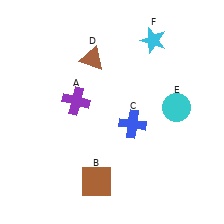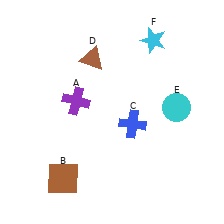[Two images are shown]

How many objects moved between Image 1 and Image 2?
1 object moved between the two images.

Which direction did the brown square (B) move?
The brown square (B) moved left.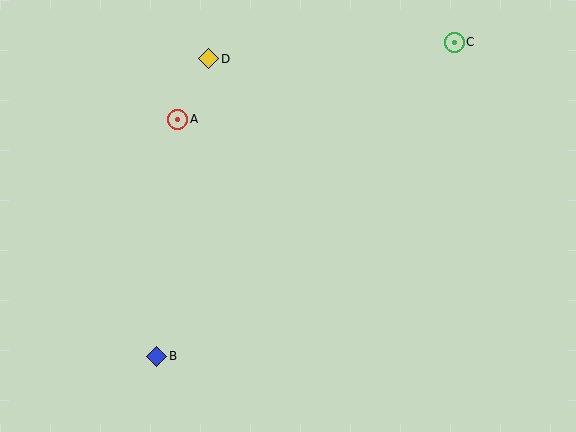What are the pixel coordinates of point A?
Point A is at (178, 119).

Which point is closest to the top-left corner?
Point A is closest to the top-left corner.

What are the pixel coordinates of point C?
Point C is at (454, 42).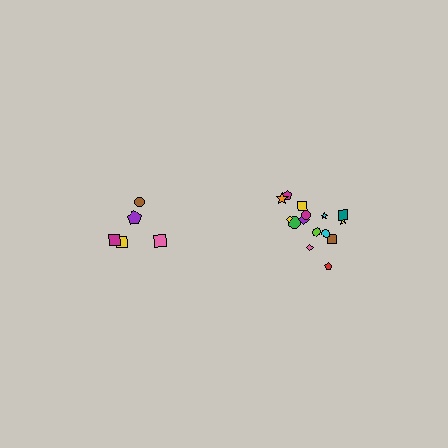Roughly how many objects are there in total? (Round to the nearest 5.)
Roughly 20 objects in total.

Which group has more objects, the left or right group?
The right group.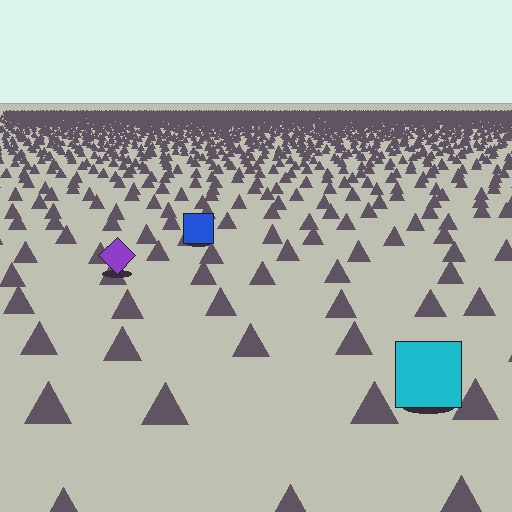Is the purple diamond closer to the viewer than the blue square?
Yes. The purple diamond is closer — you can tell from the texture gradient: the ground texture is coarser near it.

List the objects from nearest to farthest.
From nearest to farthest: the cyan square, the purple diamond, the blue square.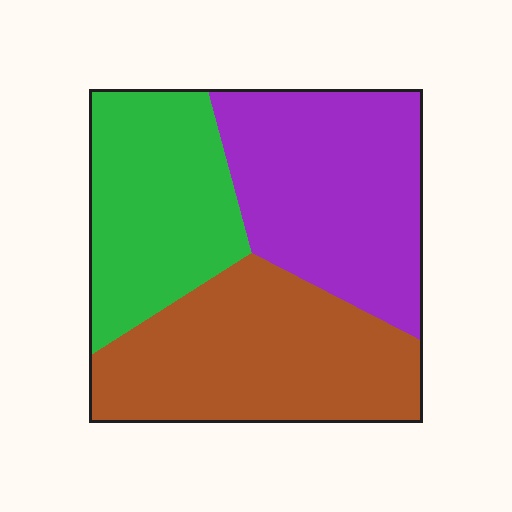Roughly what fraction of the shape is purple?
Purple takes up about one third (1/3) of the shape.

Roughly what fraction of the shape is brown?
Brown takes up between a third and a half of the shape.